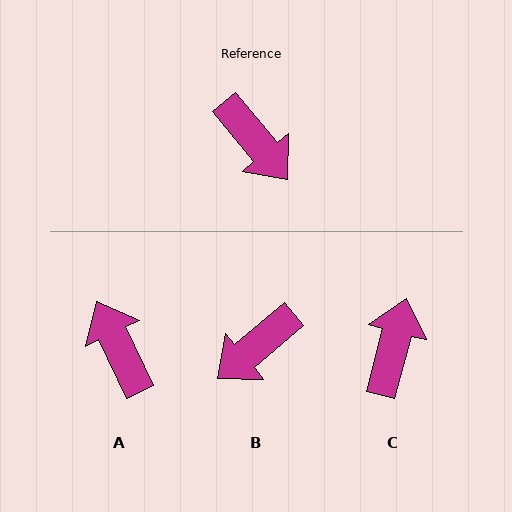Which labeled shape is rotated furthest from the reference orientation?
A, about 166 degrees away.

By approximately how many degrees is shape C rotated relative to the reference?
Approximately 126 degrees counter-clockwise.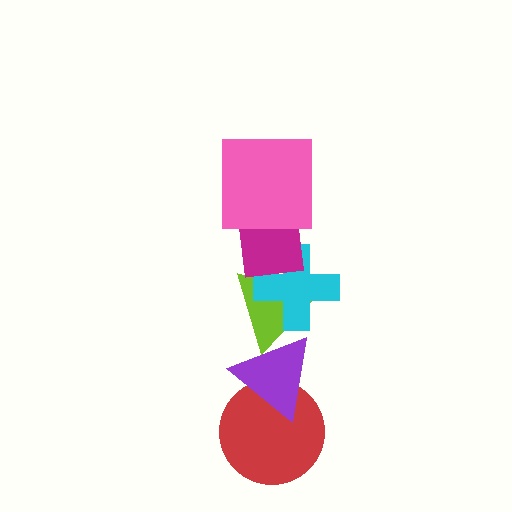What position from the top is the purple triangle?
The purple triangle is 5th from the top.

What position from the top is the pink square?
The pink square is 1st from the top.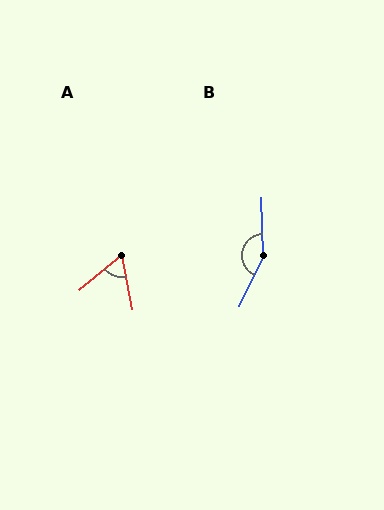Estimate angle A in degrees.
Approximately 61 degrees.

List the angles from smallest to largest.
A (61°), B (153°).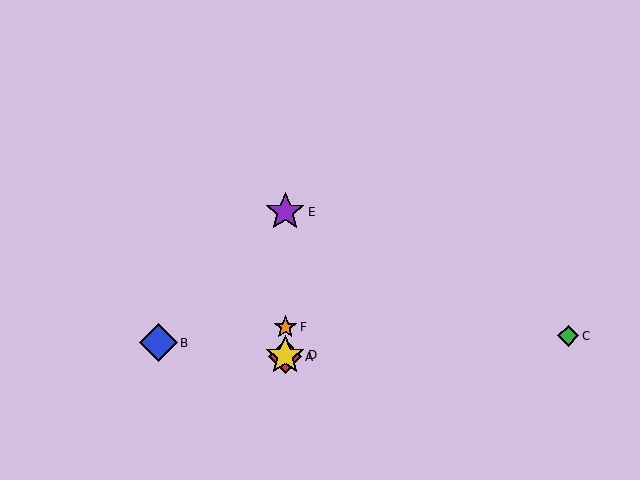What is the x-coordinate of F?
Object F is at x≈285.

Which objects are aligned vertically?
Objects A, D, E, F are aligned vertically.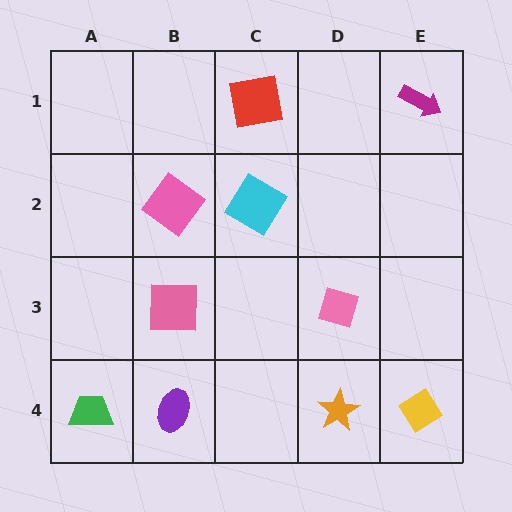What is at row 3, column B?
A pink square.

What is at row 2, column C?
A cyan diamond.